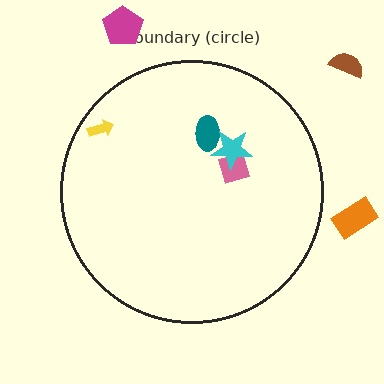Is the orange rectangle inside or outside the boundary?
Outside.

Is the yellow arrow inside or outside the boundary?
Inside.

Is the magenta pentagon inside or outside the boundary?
Outside.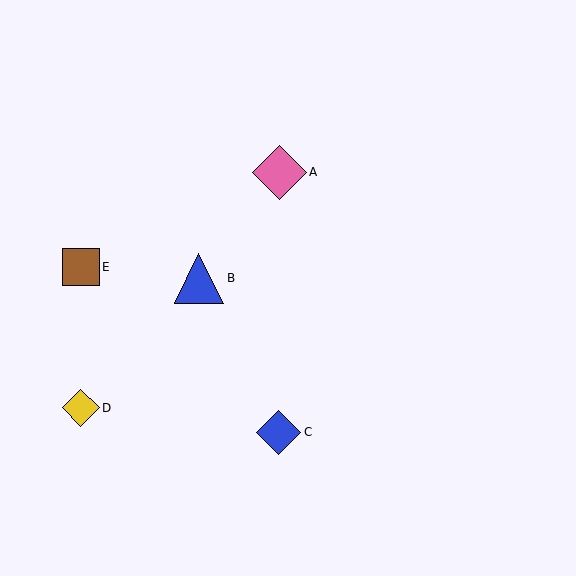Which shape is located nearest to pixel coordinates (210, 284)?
The blue triangle (labeled B) at (199, 278) is nearest to that location.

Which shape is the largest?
The pink diamond (labeled A) is the largest.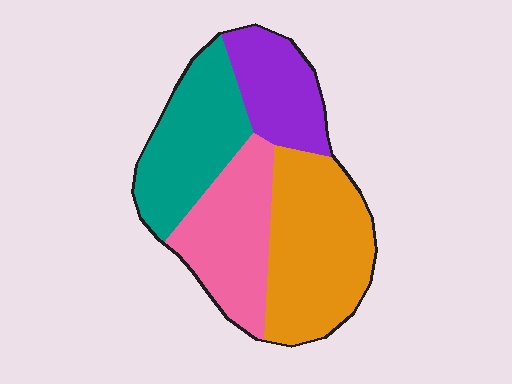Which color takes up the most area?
Orange, at roughly 35%.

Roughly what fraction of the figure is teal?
Teal covers roughly 25% of the figure.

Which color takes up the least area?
Purple, at roughly 15%.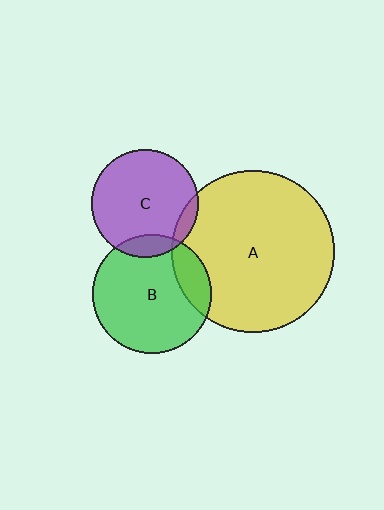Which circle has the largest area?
Circle A (yellow).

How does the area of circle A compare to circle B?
Approximately 1.9 times.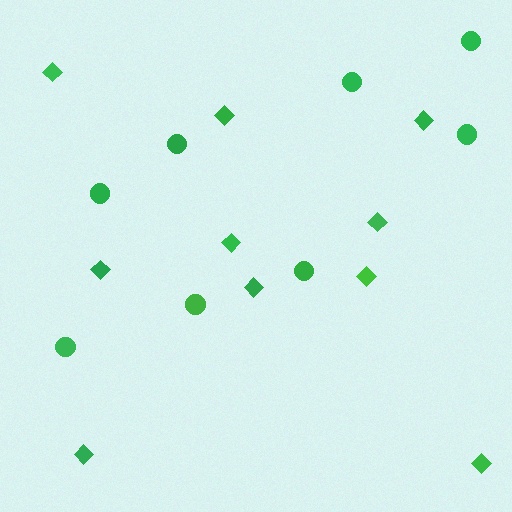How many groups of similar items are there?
There are 2 groups: one group of circles (8) and one group of diamonds (10).